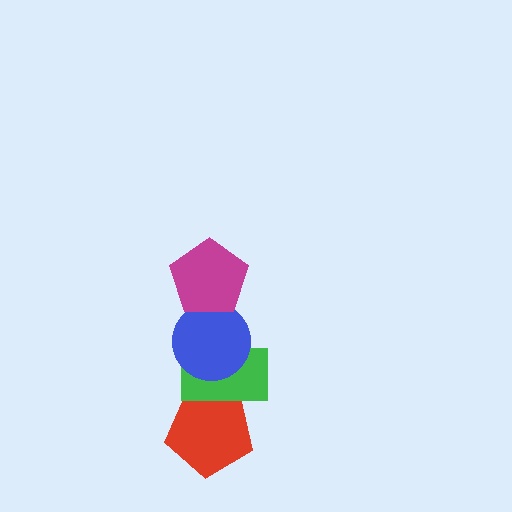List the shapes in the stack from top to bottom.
From top to bottom: the magenta pentagon, the blue circle, the green rectangle, the red pentagon.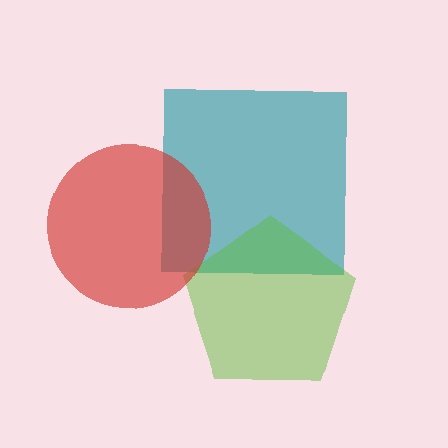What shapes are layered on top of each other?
The layered shapes are: a teal square, a lime pentagon, a red circle.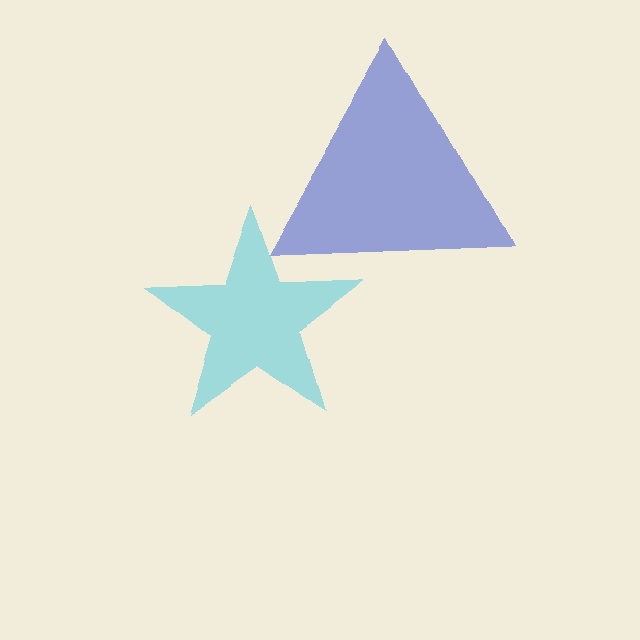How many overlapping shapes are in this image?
There are 2 overlapping shapes in the image.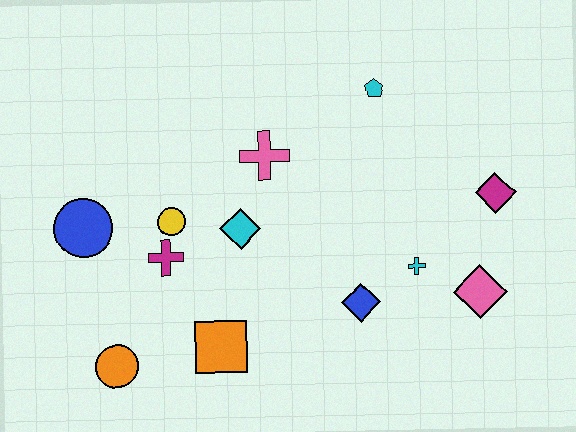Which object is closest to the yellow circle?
The magenta cross is closest to the yellow circle.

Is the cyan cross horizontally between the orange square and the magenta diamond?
Yes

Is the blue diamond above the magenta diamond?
No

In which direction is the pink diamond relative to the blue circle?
The pink diamond is to the right of the blue circle.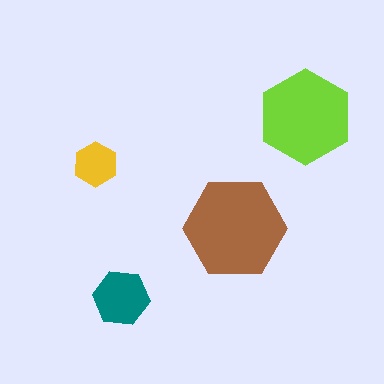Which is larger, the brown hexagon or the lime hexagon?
The brown one.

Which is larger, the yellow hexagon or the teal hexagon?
The teal one.